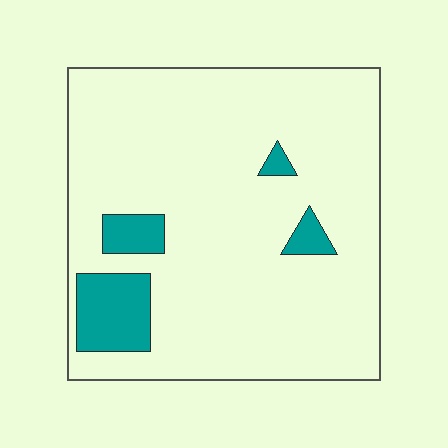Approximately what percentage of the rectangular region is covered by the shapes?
Approximately 10%.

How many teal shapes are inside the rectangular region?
4.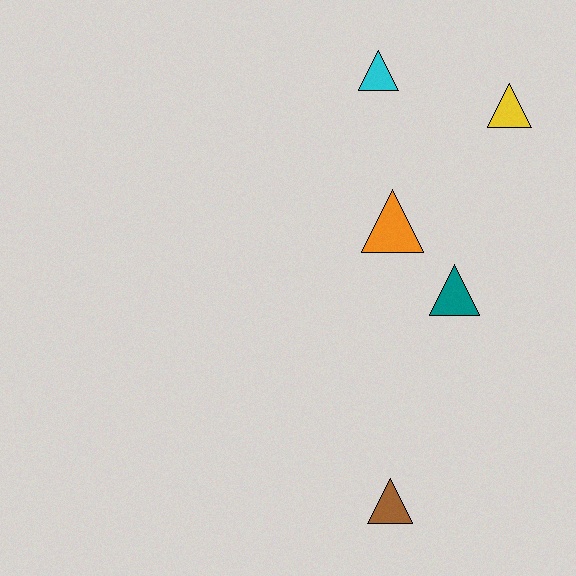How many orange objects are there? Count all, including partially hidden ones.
There is 1 orange object.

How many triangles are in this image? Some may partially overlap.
There are 5 triangles.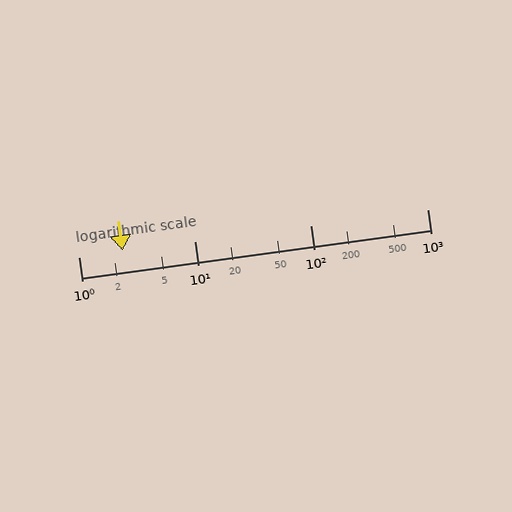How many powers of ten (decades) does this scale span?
The scale spans 3 decades, from 1 to 1000.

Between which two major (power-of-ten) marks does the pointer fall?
The pointer is between 1 and 10.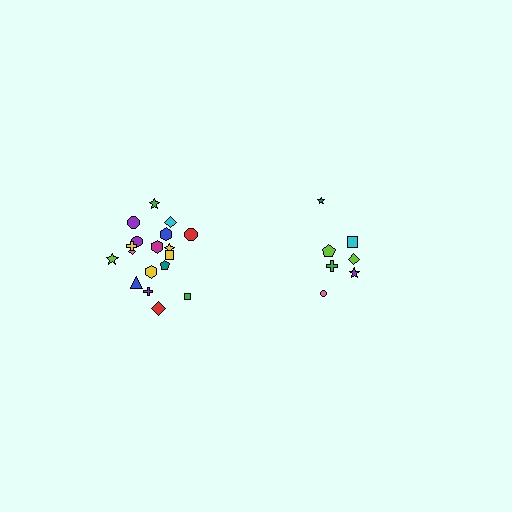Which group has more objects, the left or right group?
The left group.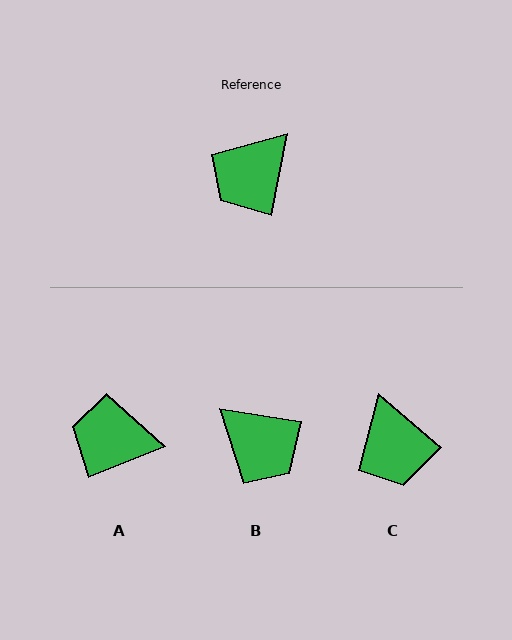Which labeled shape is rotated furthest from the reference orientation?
B, about 92 degrees away.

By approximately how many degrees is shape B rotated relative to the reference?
Approximately 92 degrees counter-clockwise.